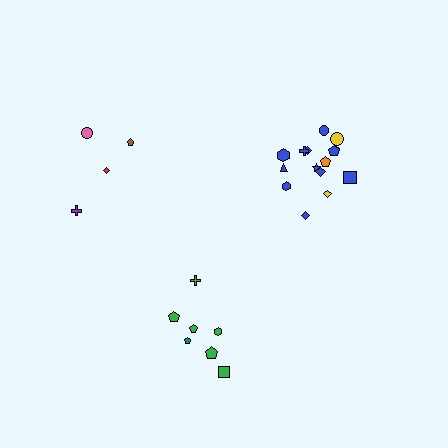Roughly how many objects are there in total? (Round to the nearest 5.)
Roughly 25 objects in total.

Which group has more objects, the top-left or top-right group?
The top-right group.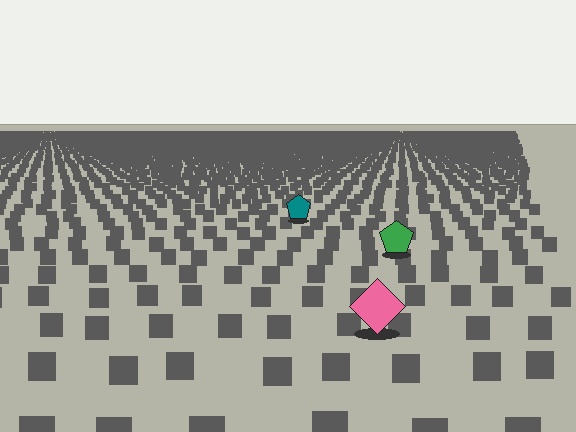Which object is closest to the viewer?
The pink diamond is closest. The texture marks near it are larger and more spread out.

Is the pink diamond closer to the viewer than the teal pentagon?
Yes. The pink diamond is closer — you can tell from the texture gradient: the ground texture is coarser near it.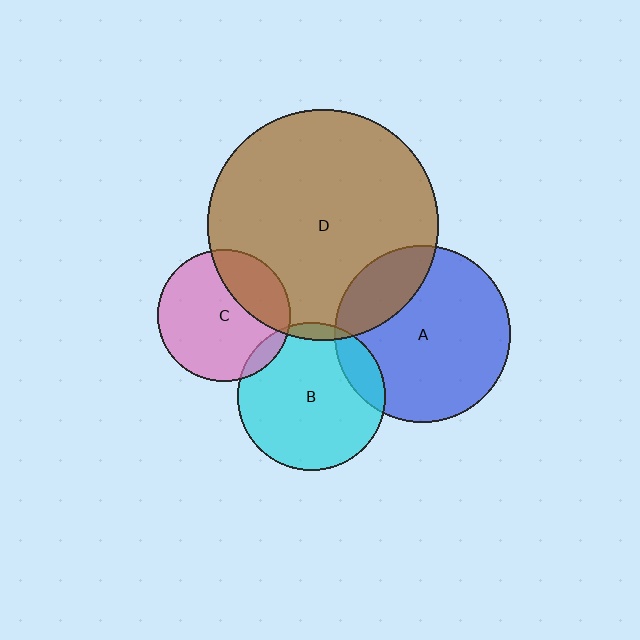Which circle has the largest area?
Circle D (brown).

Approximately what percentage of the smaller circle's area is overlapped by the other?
Approximately 20%.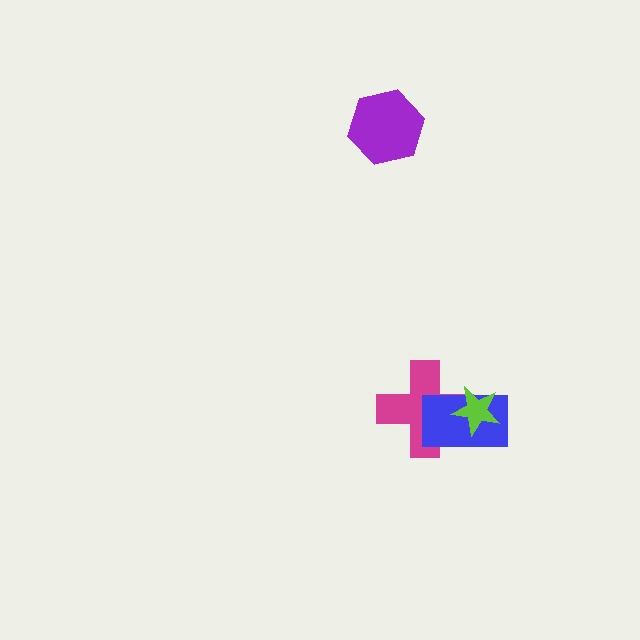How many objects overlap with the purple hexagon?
0 objects overlap with the purple hexagon.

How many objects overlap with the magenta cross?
2 objects overlap with the magenta cross.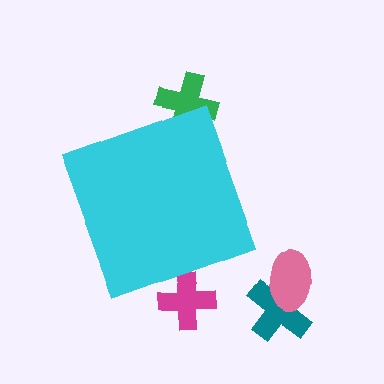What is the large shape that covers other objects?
A cyan diamond.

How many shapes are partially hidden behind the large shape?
2 shapes are partially hidden.